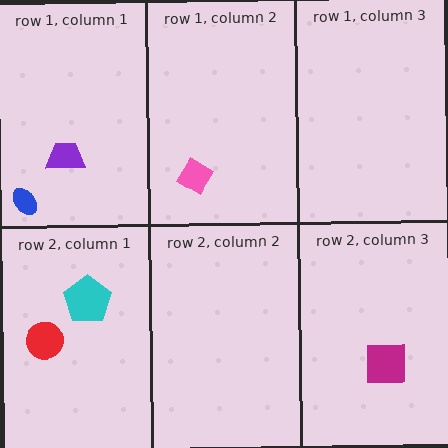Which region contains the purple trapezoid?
The row 1, column 1 region.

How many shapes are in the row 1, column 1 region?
2.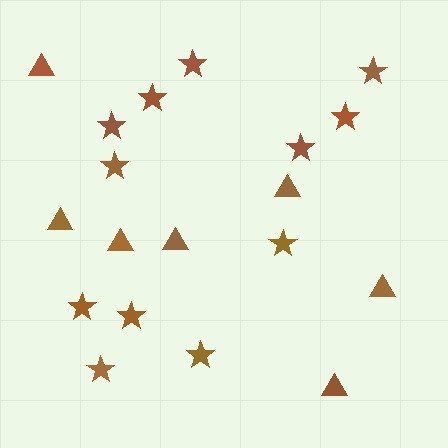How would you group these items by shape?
There are 2 groups: one group of triangles (7) and one group of stars (12).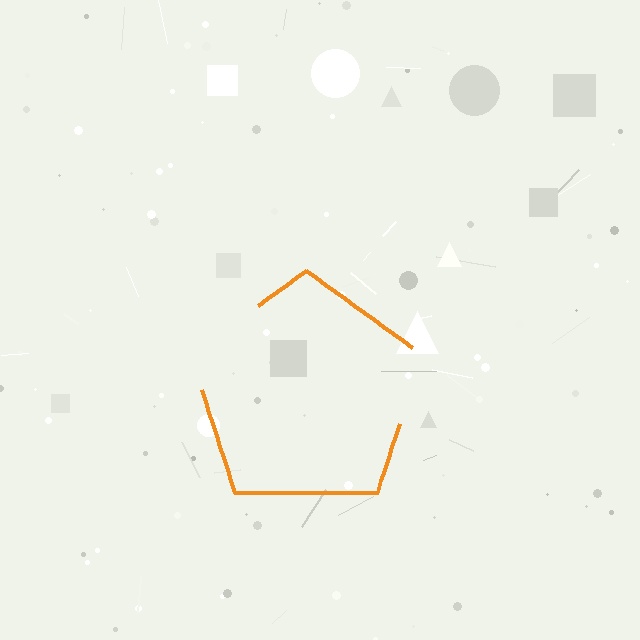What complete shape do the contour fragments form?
The contour fragments form a pentagon.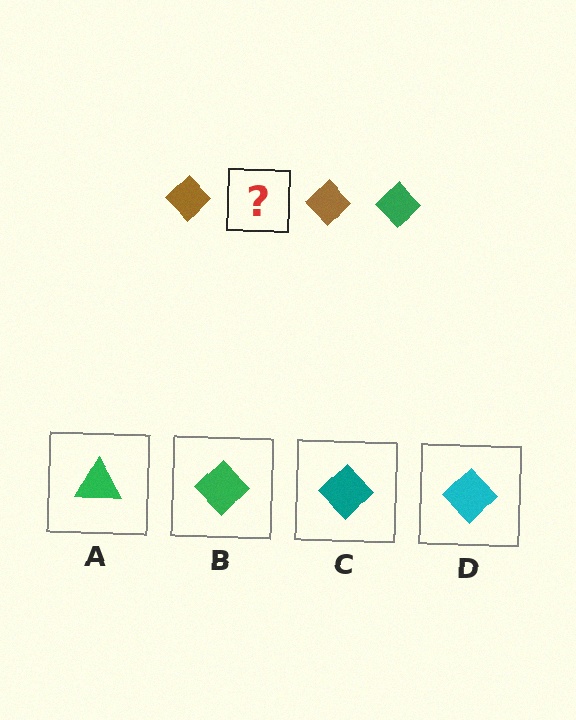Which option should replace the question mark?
Option B.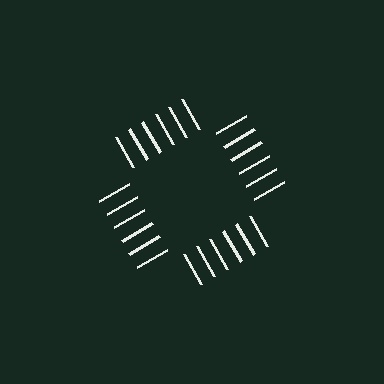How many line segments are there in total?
24 — 6 along each of the 4 edges.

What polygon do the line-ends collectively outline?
An illusory square — the line segments terminate on its edges but no continuous stroke is drawn.